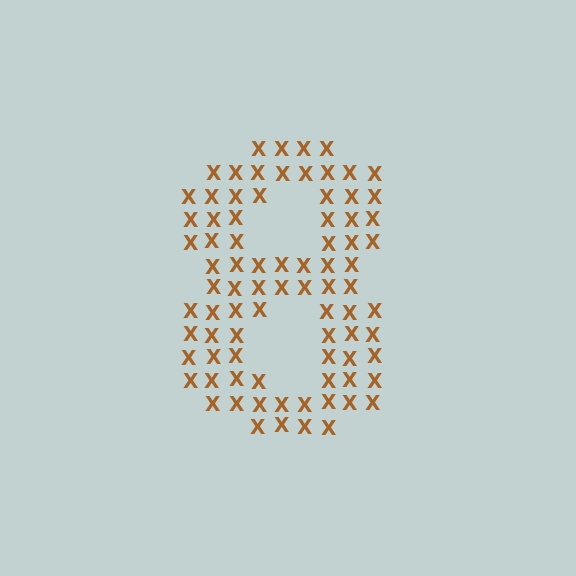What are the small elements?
The small elements are letter X's.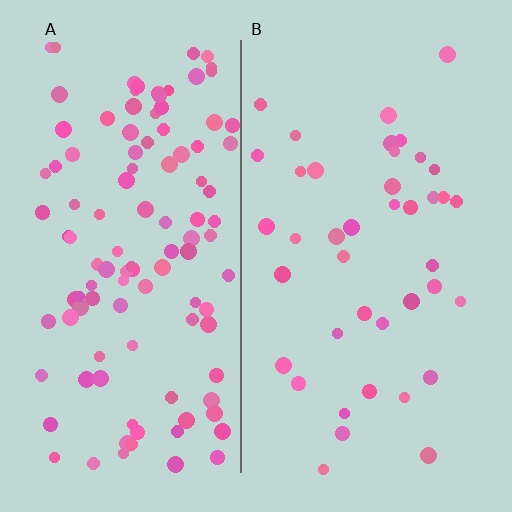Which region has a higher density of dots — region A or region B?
A (the left).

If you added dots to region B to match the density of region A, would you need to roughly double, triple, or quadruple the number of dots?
Approximately triple.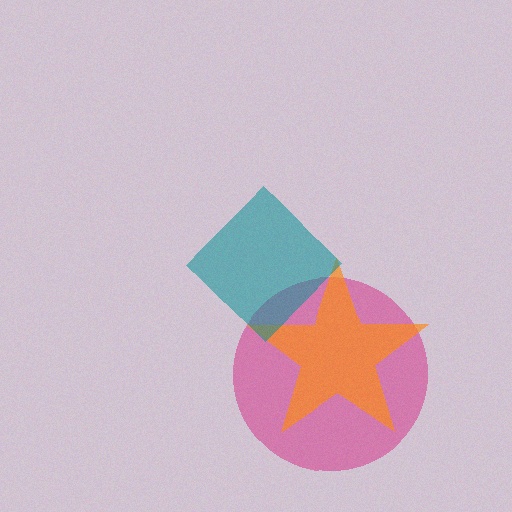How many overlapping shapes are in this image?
There are 3 overlapping shapes in the image.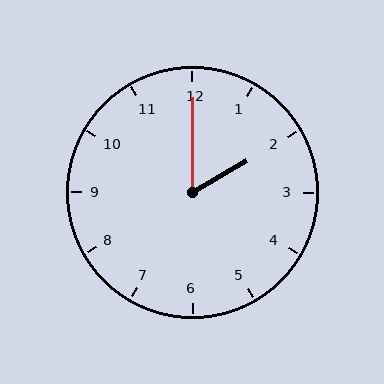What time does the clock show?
2:00.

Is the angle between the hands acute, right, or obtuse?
It is acute.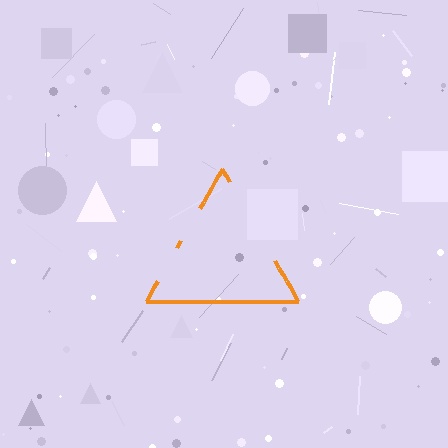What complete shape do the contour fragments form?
The contour fragments form a triangle.